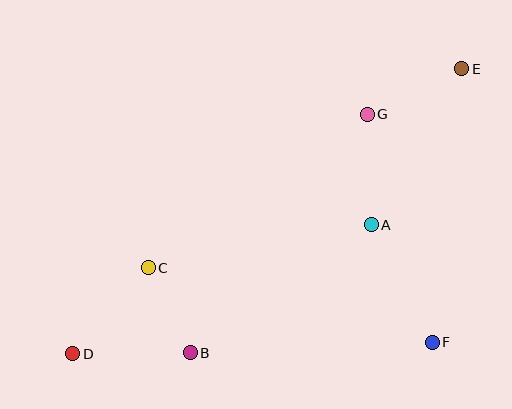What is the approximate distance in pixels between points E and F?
The distance between E and F is approximately 275 pixels.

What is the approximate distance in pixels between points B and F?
The distance between B and F is approximately 242 pixels.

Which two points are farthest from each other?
Points D and E are farthest from each other.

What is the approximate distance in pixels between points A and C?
The distance between A and C is approximately 227 pixels.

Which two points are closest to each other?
Points B and C are closest to each other.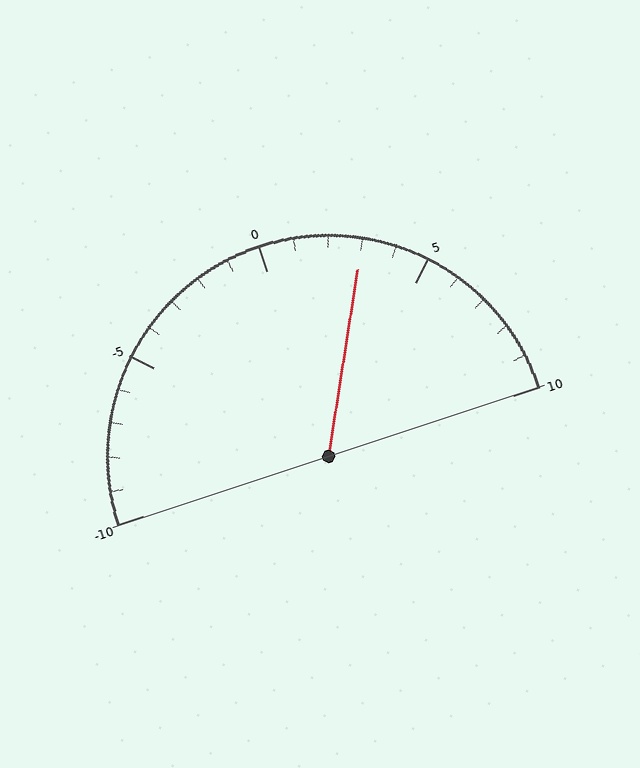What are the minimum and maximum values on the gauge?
The gauge ranges from -10 to 10.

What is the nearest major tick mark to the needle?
The nearest major tick mark is 5.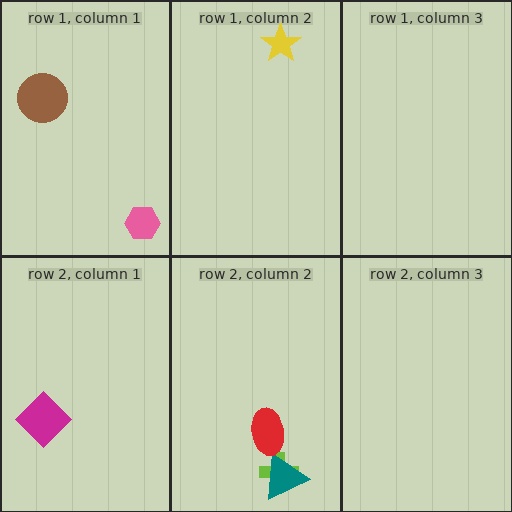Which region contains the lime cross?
The row 2, column 2 region.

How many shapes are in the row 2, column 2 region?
3.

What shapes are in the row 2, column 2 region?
The lime cross, the teal triangle, the red ellipse.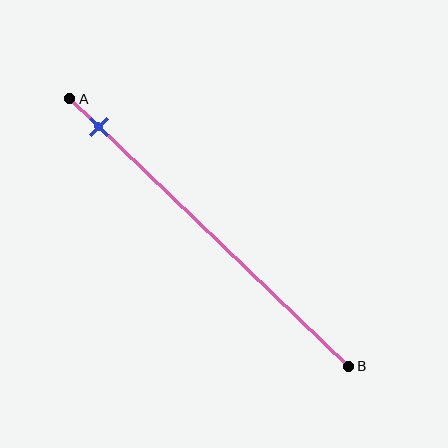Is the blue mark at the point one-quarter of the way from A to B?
No, the mark is at about 10% from A, not at the 25% one-quarter point.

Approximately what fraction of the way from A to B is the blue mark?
The blue mark is approximately 10% of the way from A to B.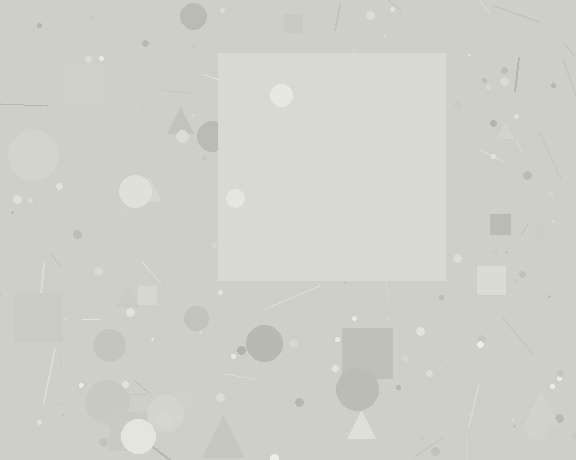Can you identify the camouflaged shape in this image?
The camouflaged shape is a square.